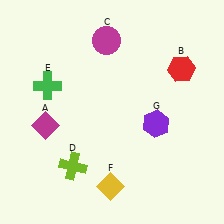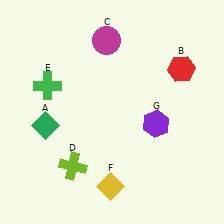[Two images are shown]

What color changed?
The diamond (A) changed from magenta in Image 1 to green in Image 2.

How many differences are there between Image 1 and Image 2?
There is 1 difference between the two images.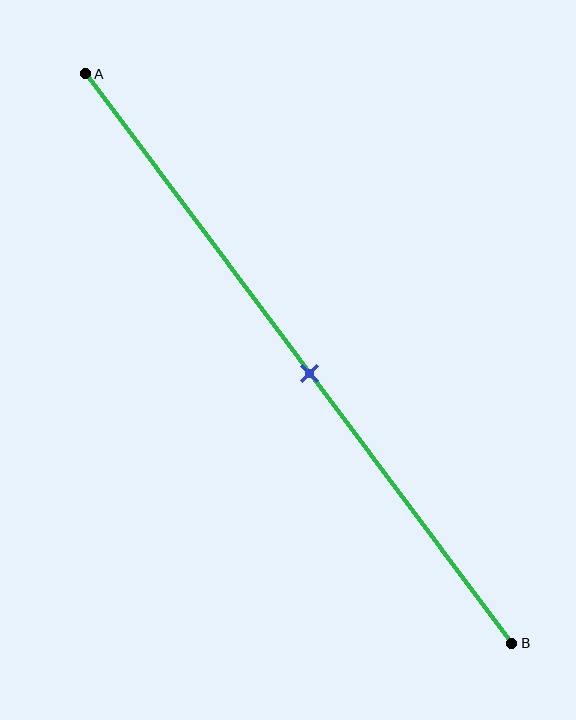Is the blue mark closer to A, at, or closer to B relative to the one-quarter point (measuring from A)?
The blue mark is closer to point B than the one-quarter point of segment AB.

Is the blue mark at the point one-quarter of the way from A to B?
No, the mark is at about 55% from A, not at the 25% one-quarter point.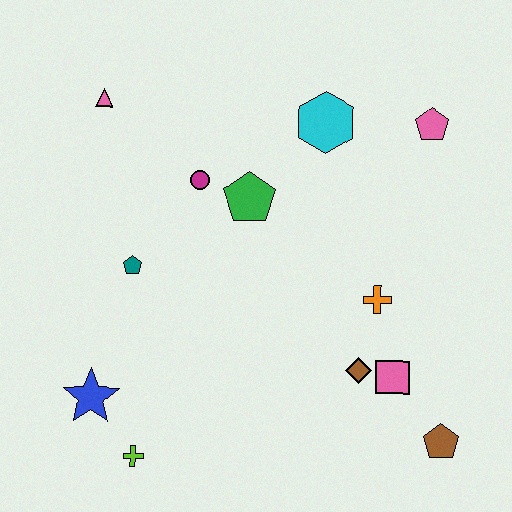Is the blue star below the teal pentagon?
Yes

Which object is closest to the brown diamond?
The pink square is closest to the brown diamond.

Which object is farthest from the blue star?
The pink pentagon is farthest from the blue star.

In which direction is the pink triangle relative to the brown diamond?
The pink triangle is above the brown diamond.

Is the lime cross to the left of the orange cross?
Yes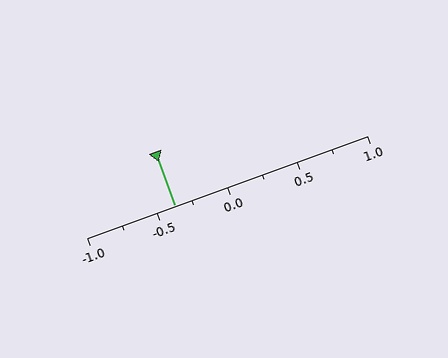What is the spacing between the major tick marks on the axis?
The major ticks are spaced 0.5 apart.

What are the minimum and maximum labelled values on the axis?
The axis runs from -1.0 to 1.0.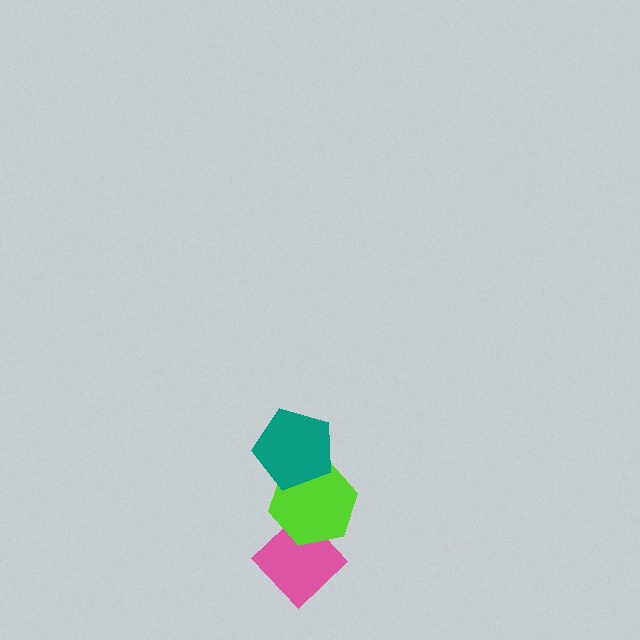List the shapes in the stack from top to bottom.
From top to bottom: the teal pentagon, the lime hexagon, the pink diamond.